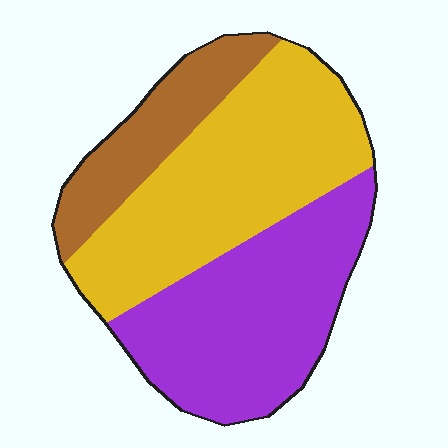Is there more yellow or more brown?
Yellow.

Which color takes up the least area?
Brown, at roughly 15%.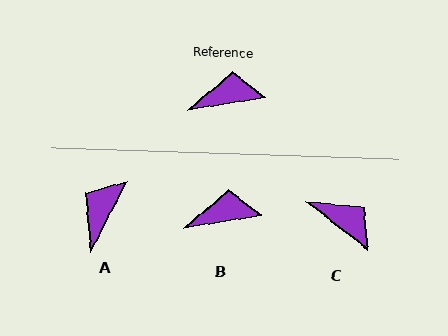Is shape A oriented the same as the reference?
No, it is off by about 54 degrees.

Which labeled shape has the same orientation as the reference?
B.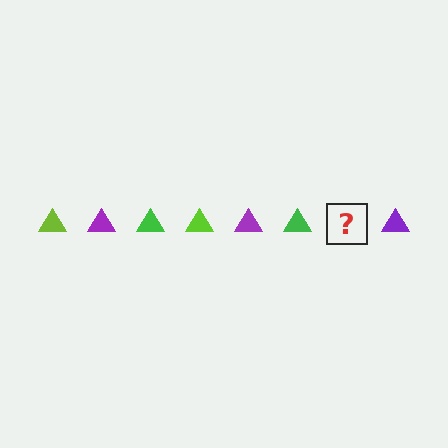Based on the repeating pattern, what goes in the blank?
The blank should be a lime triangle.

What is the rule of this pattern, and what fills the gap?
The rule is that the pattern cycles through lime, purple, green triangles. The gap should be filled with a lime triangle.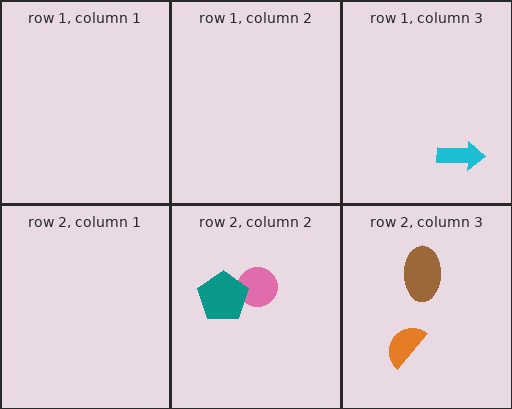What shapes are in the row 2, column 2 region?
The pink circle, the teal pentagon.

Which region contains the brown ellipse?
The row 2, column 3 region.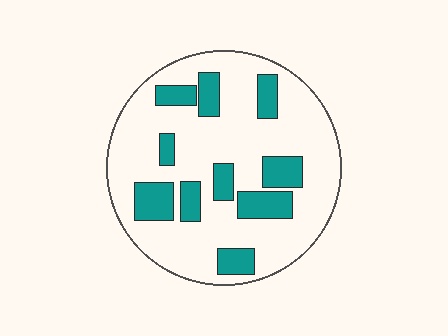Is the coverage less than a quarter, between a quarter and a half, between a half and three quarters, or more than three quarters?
Less than a quarter.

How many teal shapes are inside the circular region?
10.